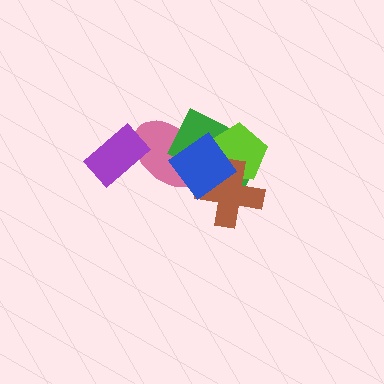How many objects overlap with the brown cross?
3 objects overlap with the brown cross.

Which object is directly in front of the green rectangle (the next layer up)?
The lime pentagon is directly in front of the green rectangle.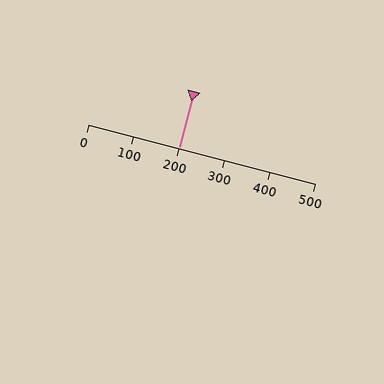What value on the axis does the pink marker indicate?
The marker indicates approximately 200.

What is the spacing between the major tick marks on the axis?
The major ticks are spaced 100 apart.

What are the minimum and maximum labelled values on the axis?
The axis runs from 0 to 500.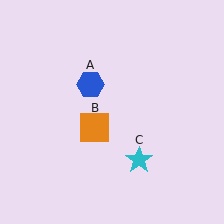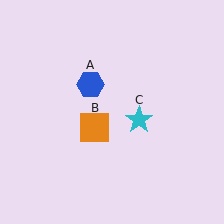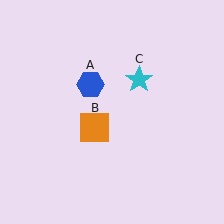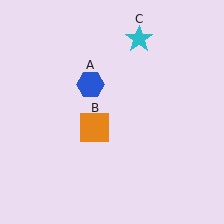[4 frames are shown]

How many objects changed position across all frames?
1 object changed position: cyan star (object C).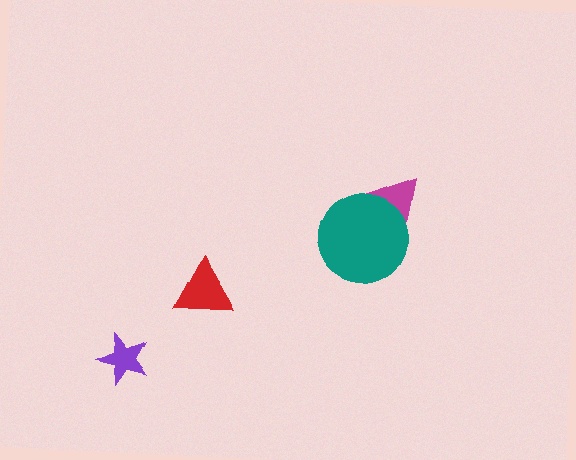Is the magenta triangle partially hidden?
Yes, it is partially covered by another shape.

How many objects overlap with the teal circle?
1 object overlaps with the teal circle.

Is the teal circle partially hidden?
No, no other shape covers it.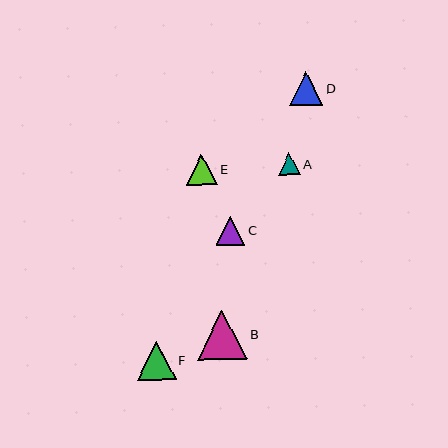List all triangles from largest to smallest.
From largest to smallest: B, F, D, E, C, A.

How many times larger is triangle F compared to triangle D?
Triangle F is approximately 1.1 times the size of triangle D.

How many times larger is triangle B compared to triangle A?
Triangle B is approximately 2.2 times the size of triangle A.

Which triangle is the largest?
Triangle B is the largest with a size of approximately 49 pixels.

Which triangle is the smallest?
Triangle A is the smallest with a size of approximately 22 pixels.